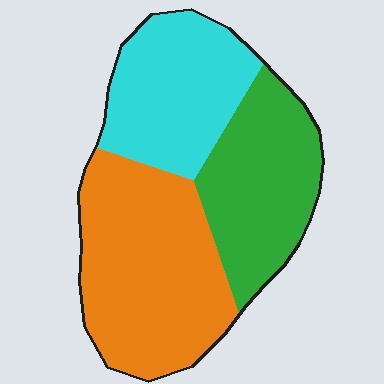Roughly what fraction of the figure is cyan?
Cyan takes up about one quarter (1/4) of the figure.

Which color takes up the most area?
Orange, at roughly 40%.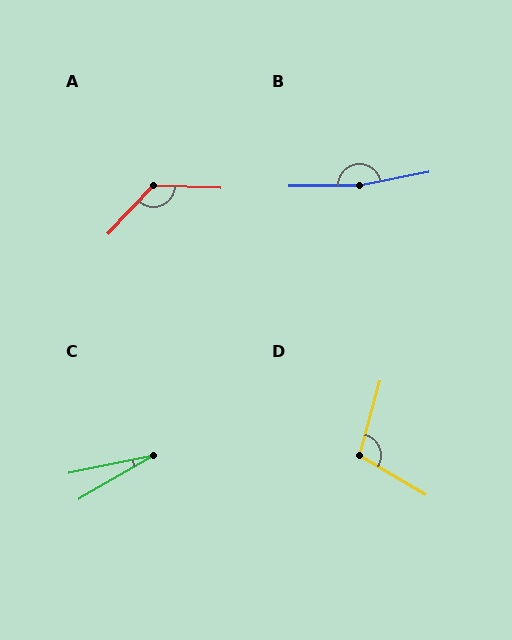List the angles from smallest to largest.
C (18°), D (105°), A (131°), B (170°).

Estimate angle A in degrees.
Approximately 131 degrees.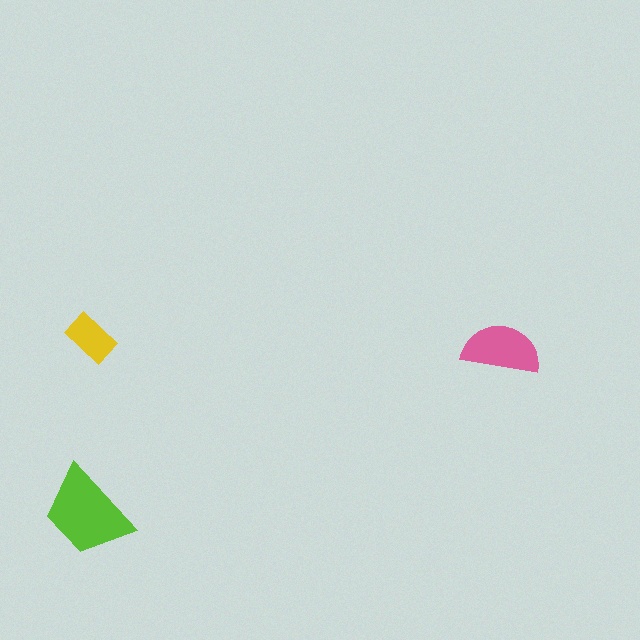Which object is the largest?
The lime trapezoid.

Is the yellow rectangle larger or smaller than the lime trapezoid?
Smaller.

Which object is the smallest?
The yellow rectangle.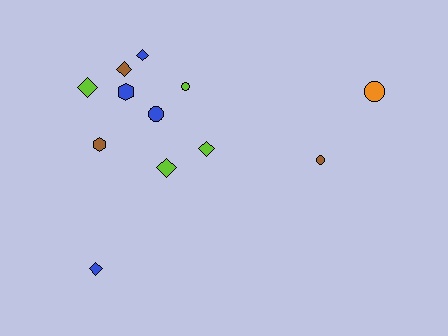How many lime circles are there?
There is 1 lime circle.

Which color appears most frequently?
Blue, with 4 objects.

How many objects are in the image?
There are 12 objects.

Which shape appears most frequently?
Diamond, with 6 objects.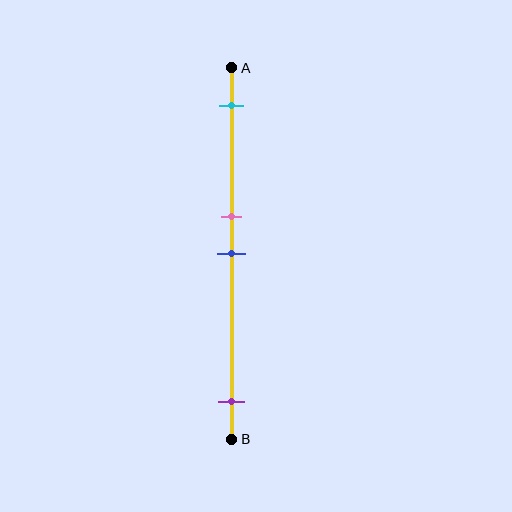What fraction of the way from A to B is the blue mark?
The blue mark is approximately 50% (0.5) of the way from A to B.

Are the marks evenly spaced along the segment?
No, the marks are not evenly spaced.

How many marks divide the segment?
There are 4 marks dividing the segment.